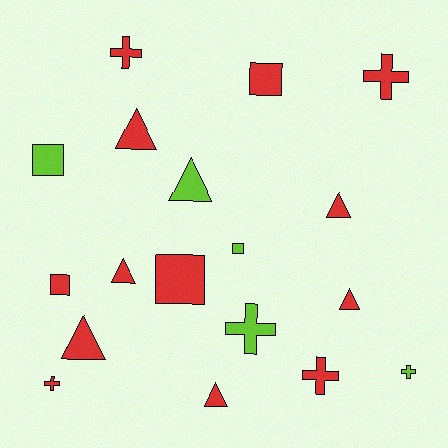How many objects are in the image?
There are 18 objects.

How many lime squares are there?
There are 2 lime squares.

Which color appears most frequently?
Red, with 13 objects.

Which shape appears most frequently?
Triangle, with 7 objects.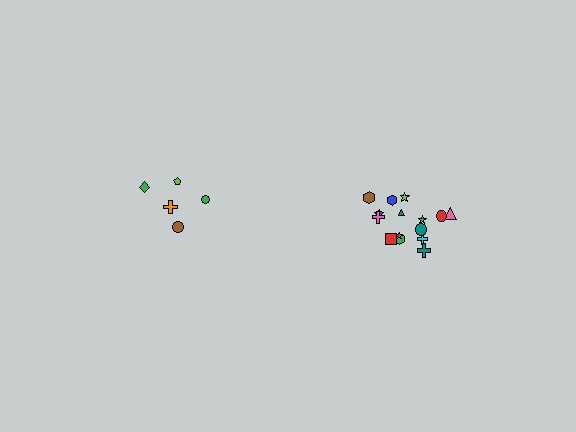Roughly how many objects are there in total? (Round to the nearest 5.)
Roughly 20 objects in total.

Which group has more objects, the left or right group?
The right group.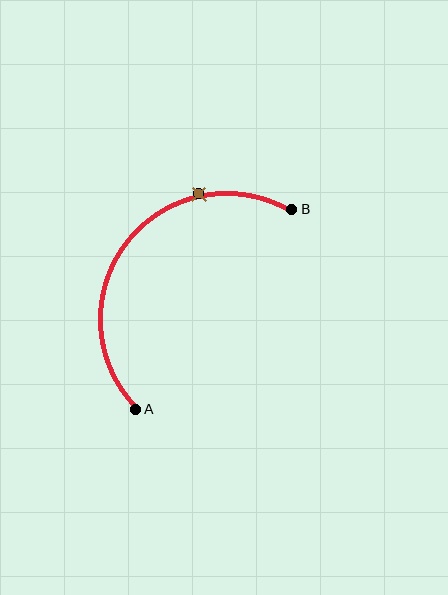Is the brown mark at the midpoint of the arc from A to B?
No. The brown mark lies on the arc but is closer to endpoint B. The arc midpoint would be at the point on the curve equidistant along the arc from both A and B.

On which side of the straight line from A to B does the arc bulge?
The arc bulges above and to the left of the straight line connecting A and B.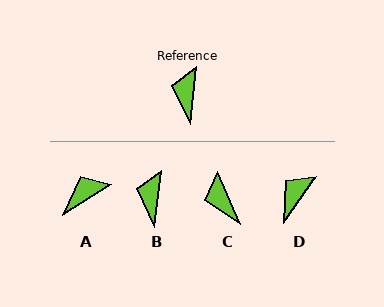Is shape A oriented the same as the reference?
No, it is off by about 51 degrees.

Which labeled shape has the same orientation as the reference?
B.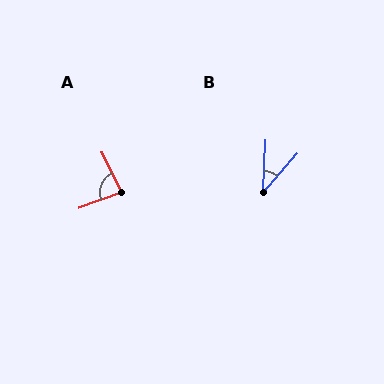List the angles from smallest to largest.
B (38°), A (85°).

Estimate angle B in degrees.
Approximately 38 degrees.